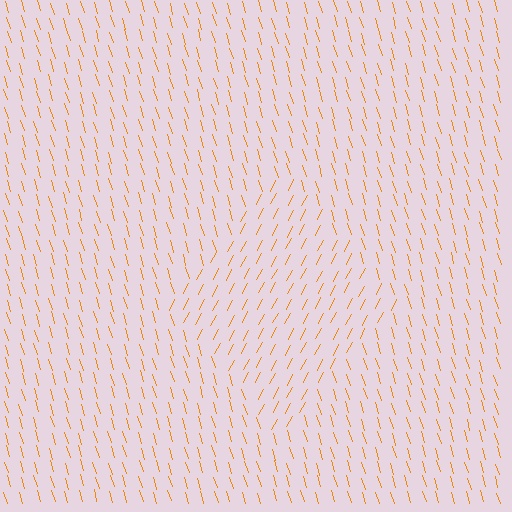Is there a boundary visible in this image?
Yes, there is a texture boundary formed by a change in line orientation.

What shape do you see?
I see a diamond.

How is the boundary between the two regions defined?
The boundary is defined purely by a change in line orientation (approximately 45 degrees difference). All lines are the same color and thickness.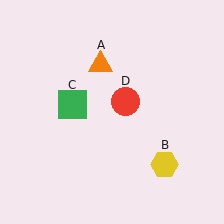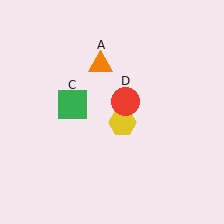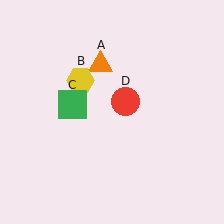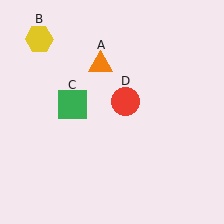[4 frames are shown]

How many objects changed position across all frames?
1 object changed position: yellow hexagon (object B).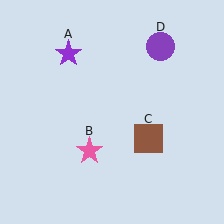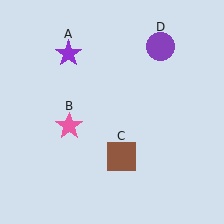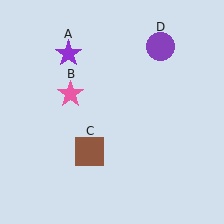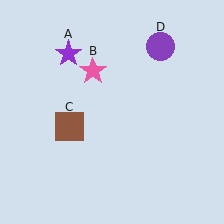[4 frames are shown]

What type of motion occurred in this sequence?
The pink star (object B), brown square (object C) rotated clockwise around the center of the scene.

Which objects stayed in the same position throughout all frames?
Purple star (object A) and purple circle (object D) remained stationary.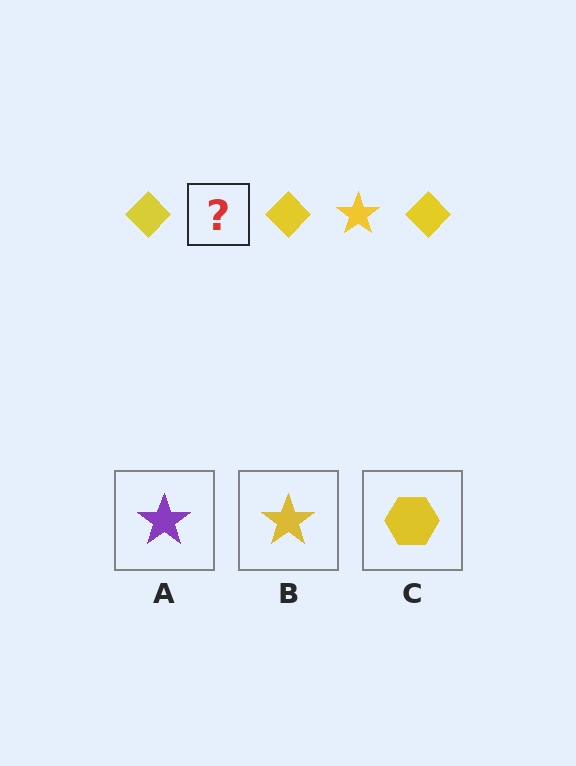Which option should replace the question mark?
Option B.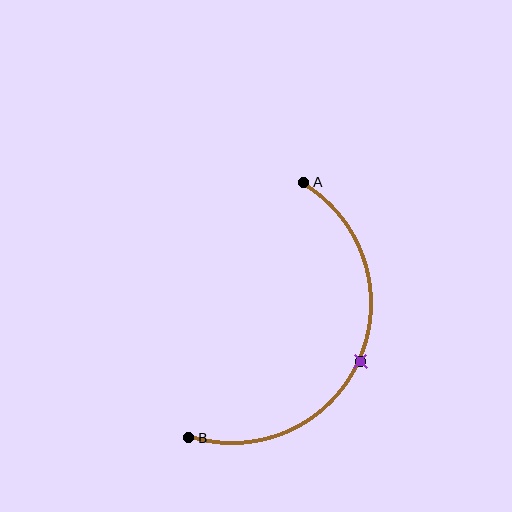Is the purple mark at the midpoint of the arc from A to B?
Yes. The purple mark lies on the arc at equal arc-length from both A and B — it is the arc midpoint.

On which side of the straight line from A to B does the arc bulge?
The arc bulges to the right of the straight line connecting A and B.